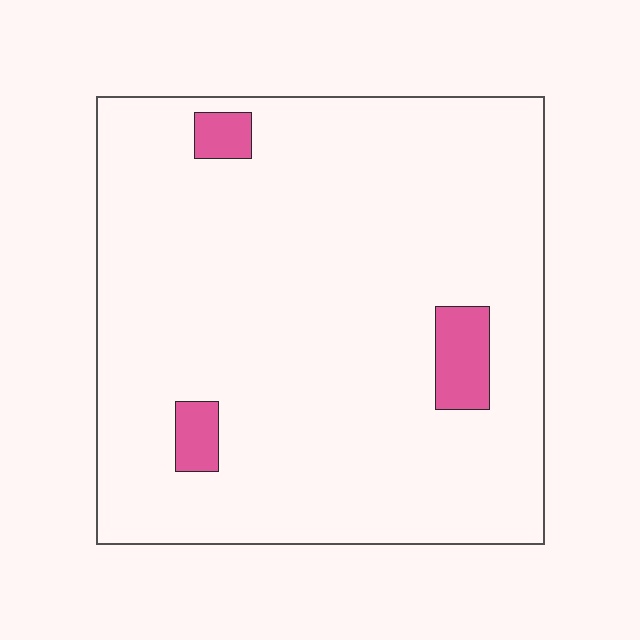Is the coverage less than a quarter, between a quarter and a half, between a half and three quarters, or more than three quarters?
Less than a quarter.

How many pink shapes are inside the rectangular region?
3.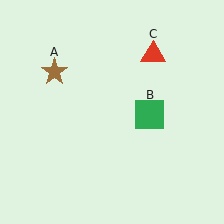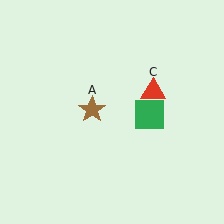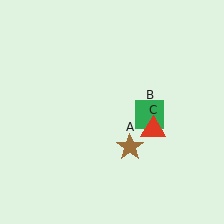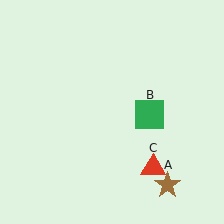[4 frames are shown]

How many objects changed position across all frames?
2 objects changed position: brown star (object A), red triangle (object C).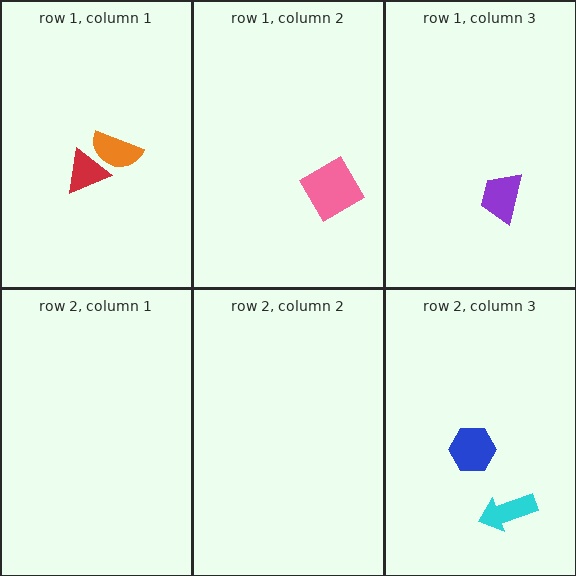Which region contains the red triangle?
The row 1, column 1 region.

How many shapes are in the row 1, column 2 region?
1.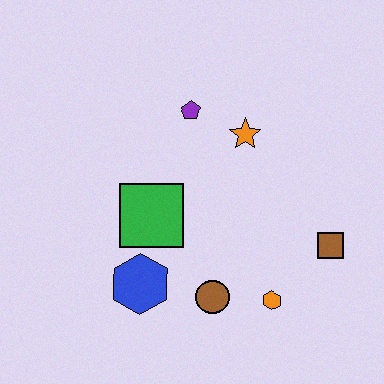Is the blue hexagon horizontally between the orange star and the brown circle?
No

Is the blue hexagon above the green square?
No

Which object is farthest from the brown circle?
The purple pentagon is farthest from the brown circle.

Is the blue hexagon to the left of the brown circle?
Yes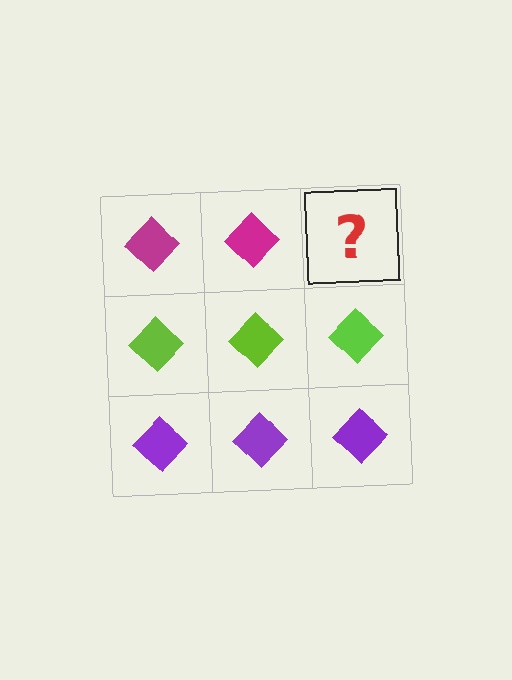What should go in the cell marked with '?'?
The missing cell should contain a magenta diamond.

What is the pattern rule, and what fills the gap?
The rule is that each row has a consistent color. The gap should be filled with a magenta diamond.